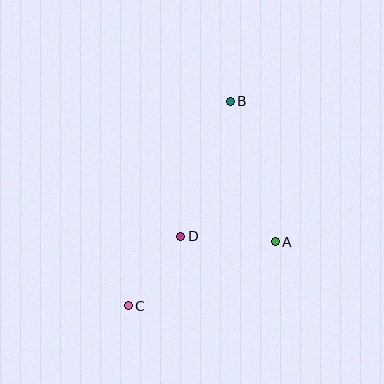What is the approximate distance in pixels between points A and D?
The distance between A and D is approximately 95 pixels.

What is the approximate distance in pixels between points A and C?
The distance between A and C is approximately 160 pixels.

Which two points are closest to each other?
Points C and D are closest to each other.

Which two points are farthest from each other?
Points B and C are farthest from each other.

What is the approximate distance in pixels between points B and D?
The distance between B and D is approximately 143 pixels.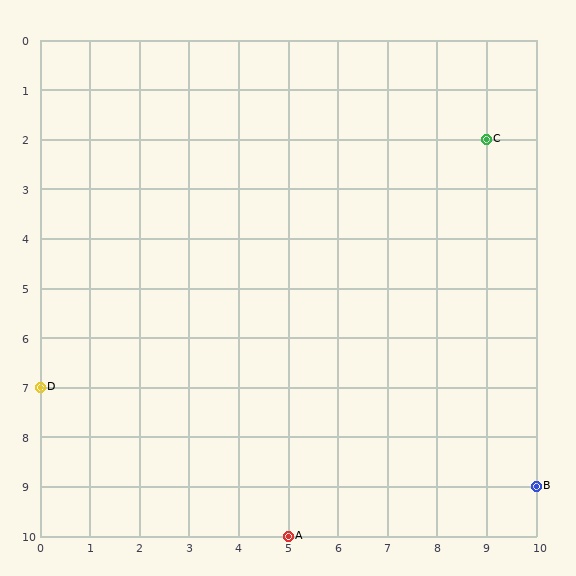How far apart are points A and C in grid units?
Points A and C are 4 columns and 8 rows apart (about 8.9 grid units diagonally).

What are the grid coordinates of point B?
Point B is at grid coordinates (10, 9).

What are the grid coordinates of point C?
Point C is at grid coordinates (9, 2).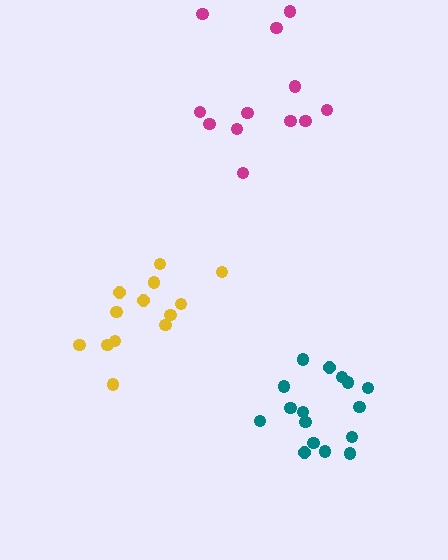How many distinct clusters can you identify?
There are 3 distinct clusters.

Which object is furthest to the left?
The yellow cluster is leftmost.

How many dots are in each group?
Group 1: 16 dots, Group 2: 13 dots, Group 3: 12 dots (41 total).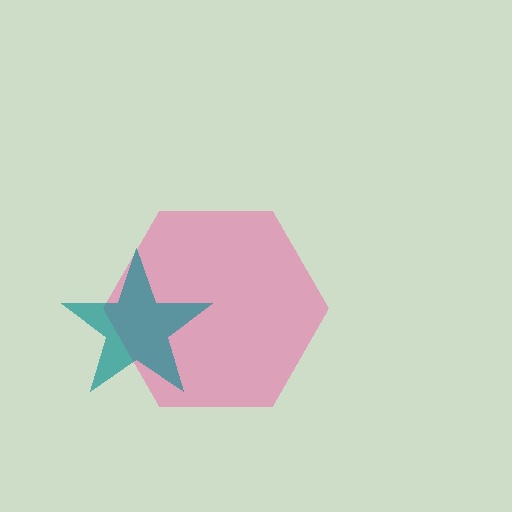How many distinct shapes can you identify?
There are 2 distinct shapes: a pink hexagon, a teal star.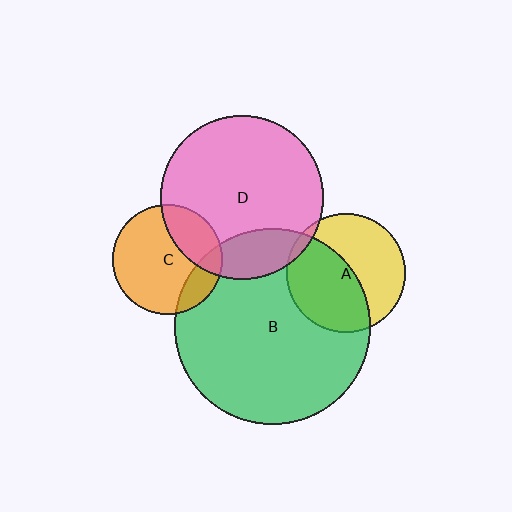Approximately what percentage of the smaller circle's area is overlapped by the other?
Approximately 50%.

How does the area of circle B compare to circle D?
Approximately 1.4 times.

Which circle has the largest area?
Circle B (green).